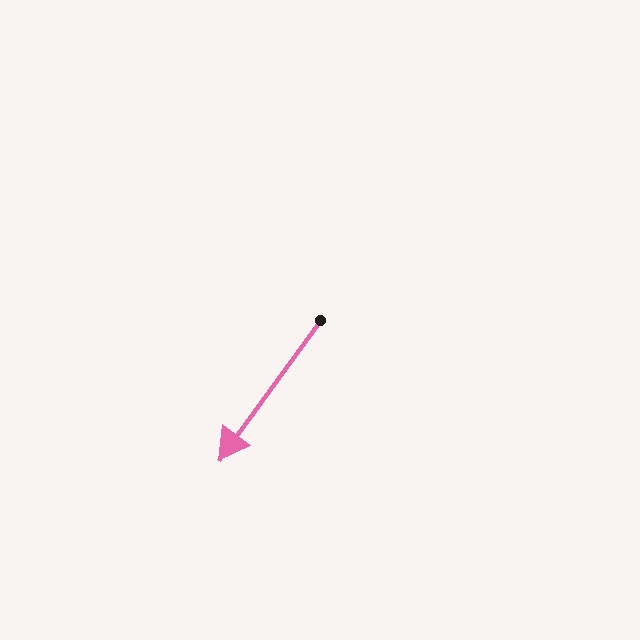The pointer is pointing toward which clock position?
Roughly 7 o'clock.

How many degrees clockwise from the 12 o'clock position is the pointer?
Approximately 216 degrees.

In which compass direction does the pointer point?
Southwest.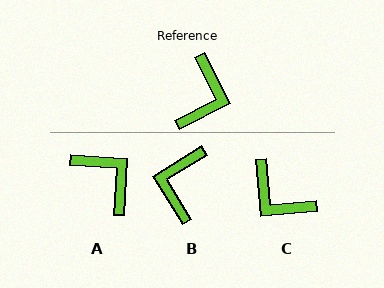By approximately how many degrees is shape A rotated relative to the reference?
Approximately 59 degrees counter-clockwise.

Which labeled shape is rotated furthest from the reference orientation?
B, about 175 degrees away.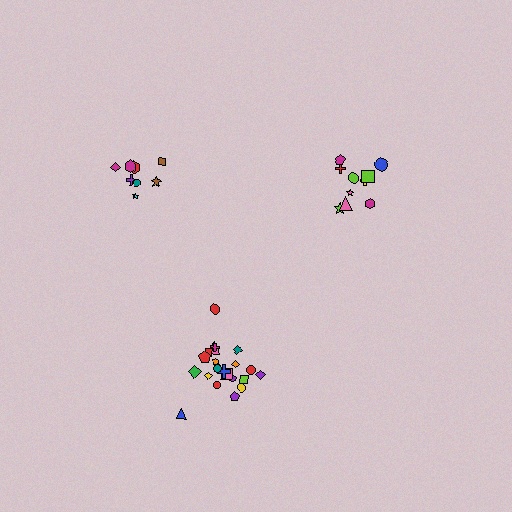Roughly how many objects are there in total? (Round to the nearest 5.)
Roughly 40 objects in total.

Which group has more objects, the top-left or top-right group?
The top-right group.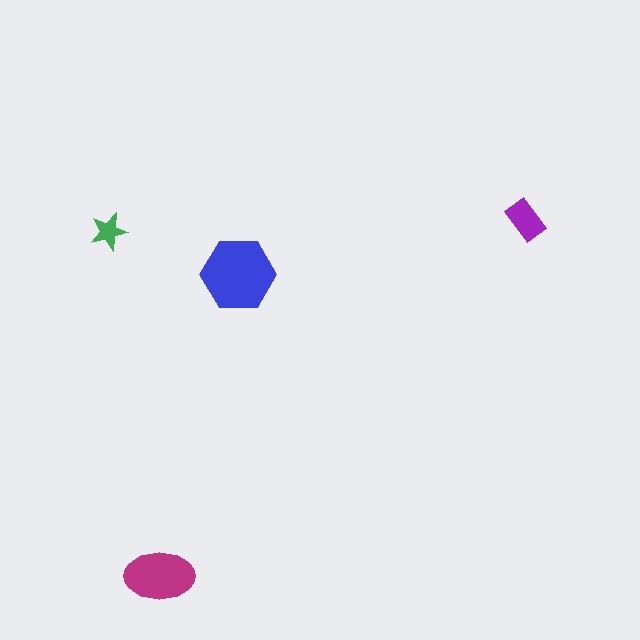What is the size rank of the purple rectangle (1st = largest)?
3rd.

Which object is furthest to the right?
The purple rectangle is rightmost.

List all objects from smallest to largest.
The green star, the purple rectangle, the magenta ellipse, the blue hexagon.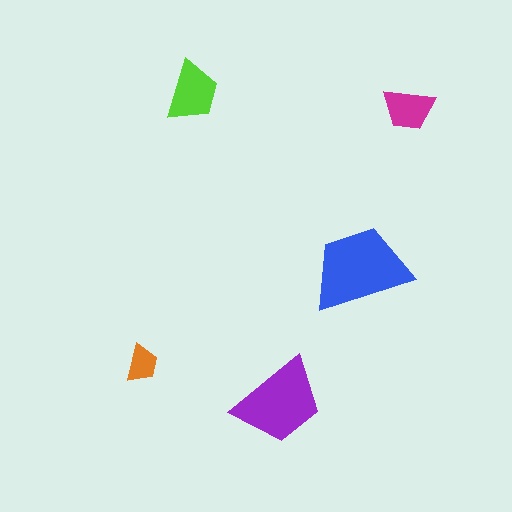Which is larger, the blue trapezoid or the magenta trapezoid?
The blue one.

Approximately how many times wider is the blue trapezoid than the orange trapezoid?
About 2.5 times wider.